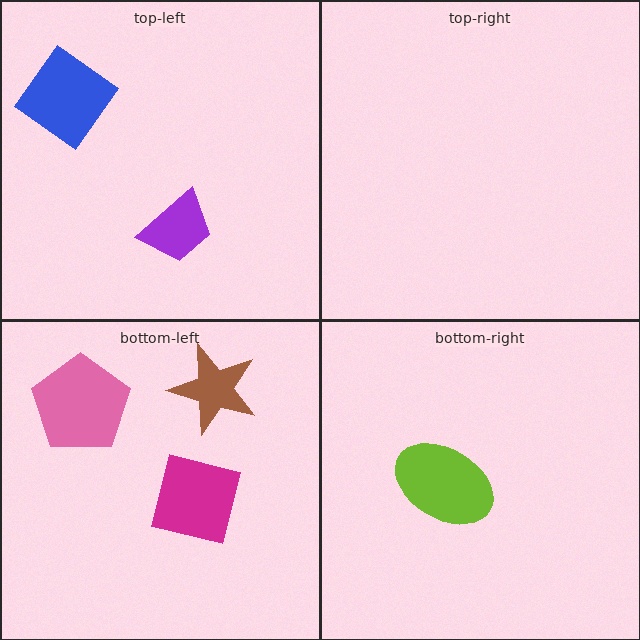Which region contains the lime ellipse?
The bottom-right region.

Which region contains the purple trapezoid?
The top-left region.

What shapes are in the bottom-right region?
The lime ellipse.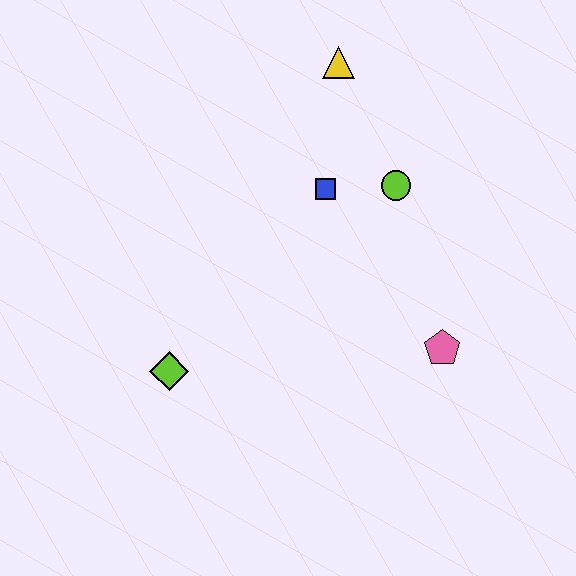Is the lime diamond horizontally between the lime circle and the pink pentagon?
No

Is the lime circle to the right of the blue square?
Yes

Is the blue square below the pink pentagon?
No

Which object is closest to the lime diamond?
The blue square is closest to the lime diamond.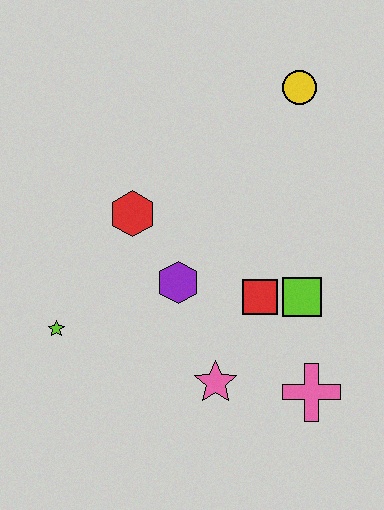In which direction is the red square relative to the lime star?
The red square is to the right of the lime star.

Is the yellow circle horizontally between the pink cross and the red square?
Yes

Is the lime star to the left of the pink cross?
Yes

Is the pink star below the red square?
Yes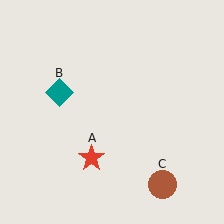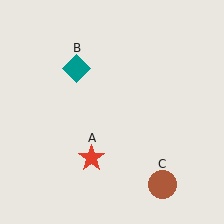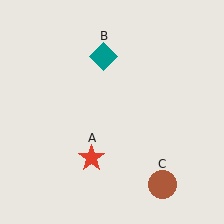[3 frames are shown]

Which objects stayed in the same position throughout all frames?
Red star (object A) and brown circle (object C) remained stationary.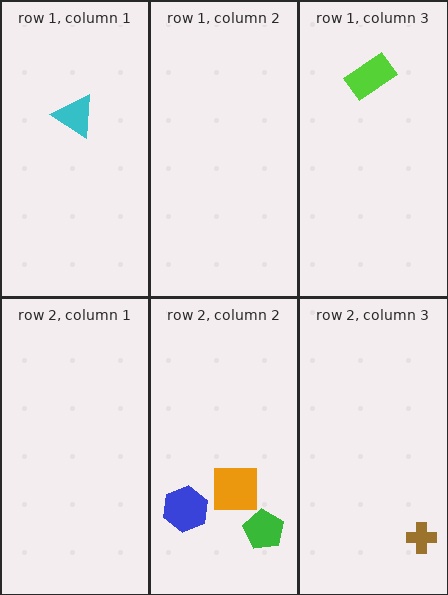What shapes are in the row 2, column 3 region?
The brown cross.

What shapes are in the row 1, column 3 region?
The lime rectangle.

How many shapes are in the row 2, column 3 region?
1.